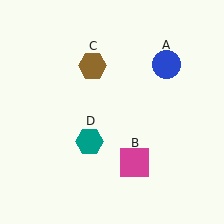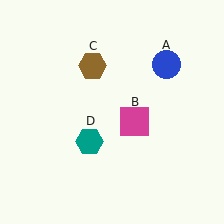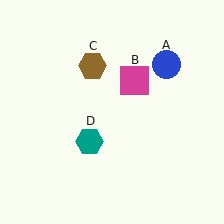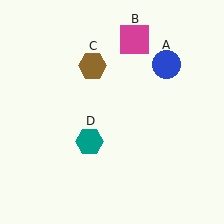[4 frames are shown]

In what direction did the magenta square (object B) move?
The magenta square (object B) moved up.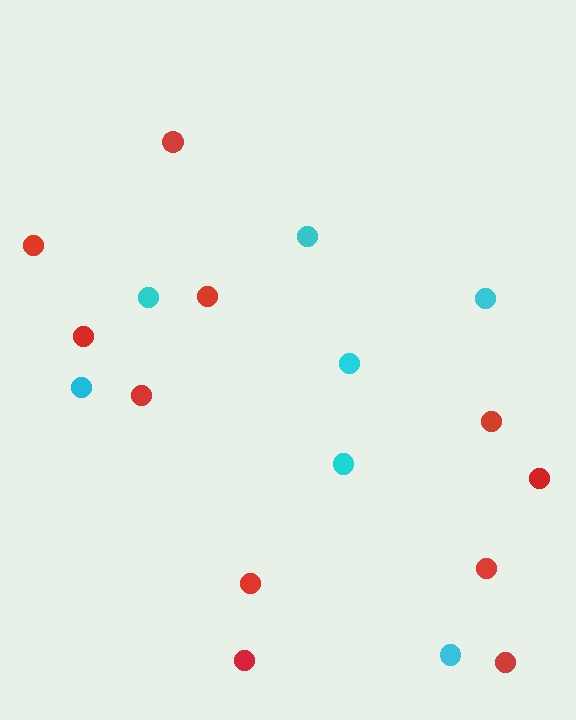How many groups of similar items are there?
There are 2 groups: one group of red circles (11) and one group of cyan circles (7).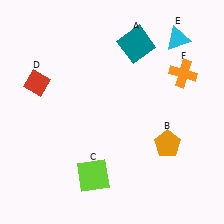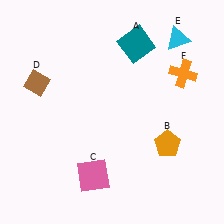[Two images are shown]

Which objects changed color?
C changed from lime to pink. D changed from red to brown.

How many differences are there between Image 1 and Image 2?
There are 2 differences between the two images.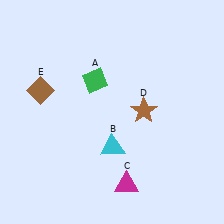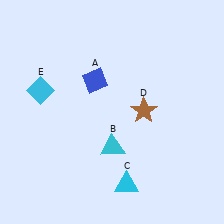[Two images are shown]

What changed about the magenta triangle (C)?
In Image 1, C is magenta. In Image 2, it changed to cyan.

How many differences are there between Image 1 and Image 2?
There are 3 differences between the two images.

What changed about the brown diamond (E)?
In Image 1, E is brown. In Image 2, it changed to cyan.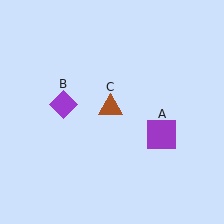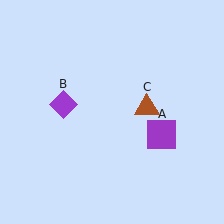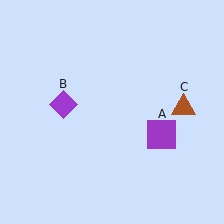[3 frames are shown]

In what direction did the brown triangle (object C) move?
The brown triangle (object C) moved right.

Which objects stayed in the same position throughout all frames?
Purple square (object A) and purple diamond (object B) remained stationary.